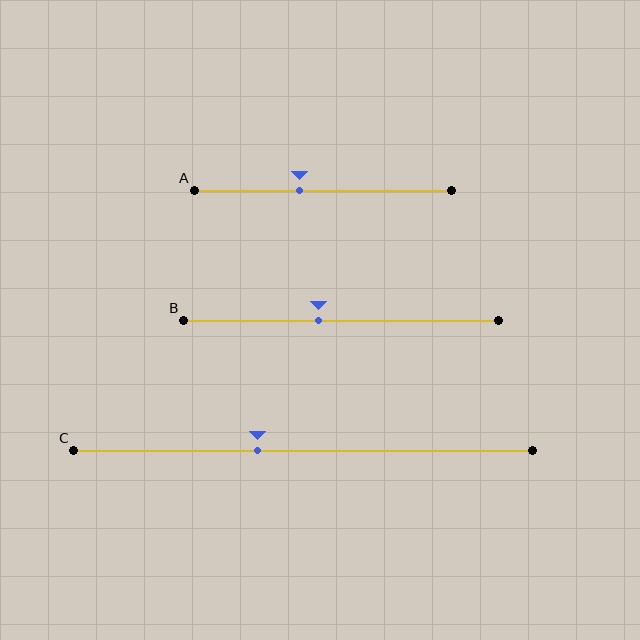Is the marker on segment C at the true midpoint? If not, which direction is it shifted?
No, the marker on segment C is shifted to the left by about 10% of the segment length.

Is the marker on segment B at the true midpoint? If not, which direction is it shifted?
No, the marker on segment B is shifted to the left by about 7% of the segment length.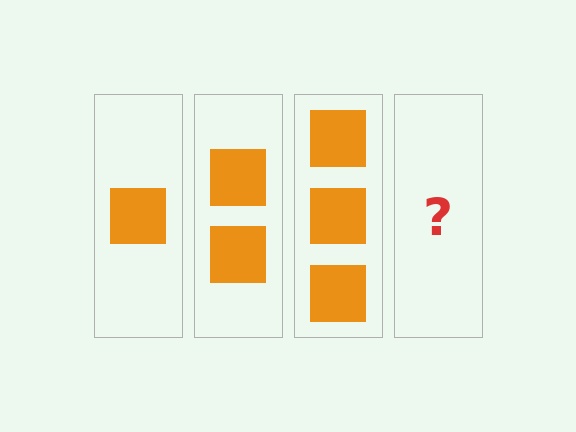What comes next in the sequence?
The next element should be 4 squares.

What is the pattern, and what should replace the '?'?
The pattern is that each step adds one more square. The '?' should be 4 squares.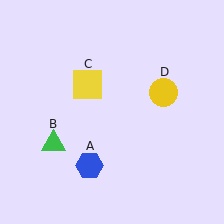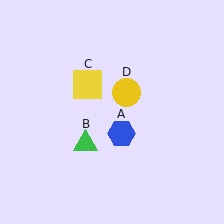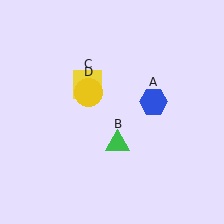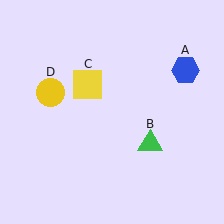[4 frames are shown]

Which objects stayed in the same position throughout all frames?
Yellow square (object C) remained stationary.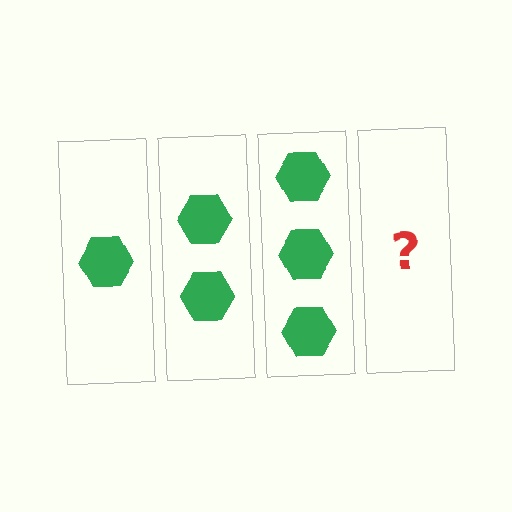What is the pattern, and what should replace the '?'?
The pattern is that each step adds one more hexagon. The '?' should be 4 hexagons.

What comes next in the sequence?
The next element should be 4 hexagons.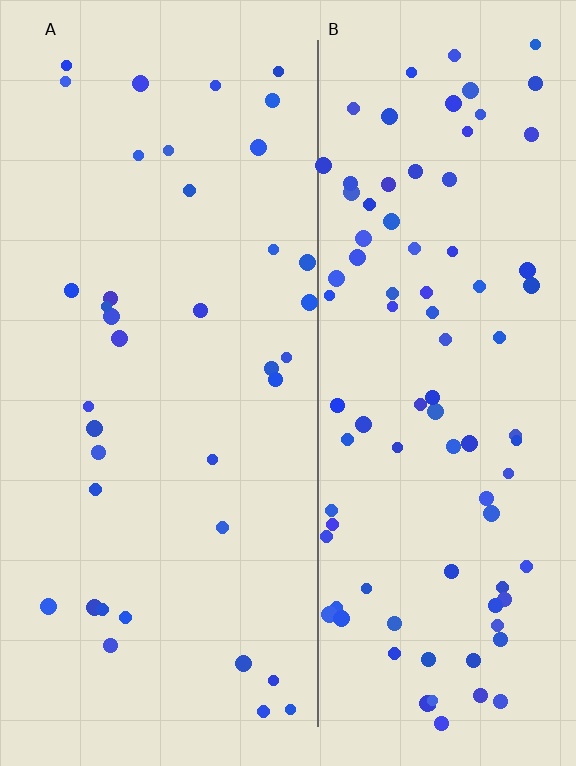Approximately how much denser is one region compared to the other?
Approximately 2.5× — region B over region A.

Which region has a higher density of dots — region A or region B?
B (the right).